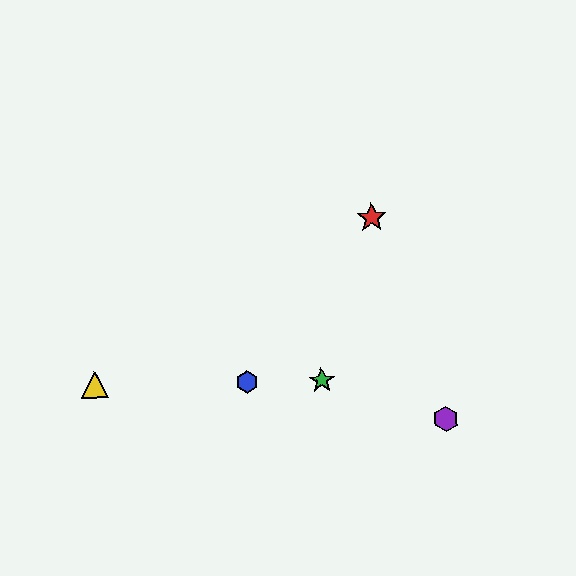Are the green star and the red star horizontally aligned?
No, the green star is at y≈380 and the red star is at y≈218.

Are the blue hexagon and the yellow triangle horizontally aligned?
Yes, both are at y≈382.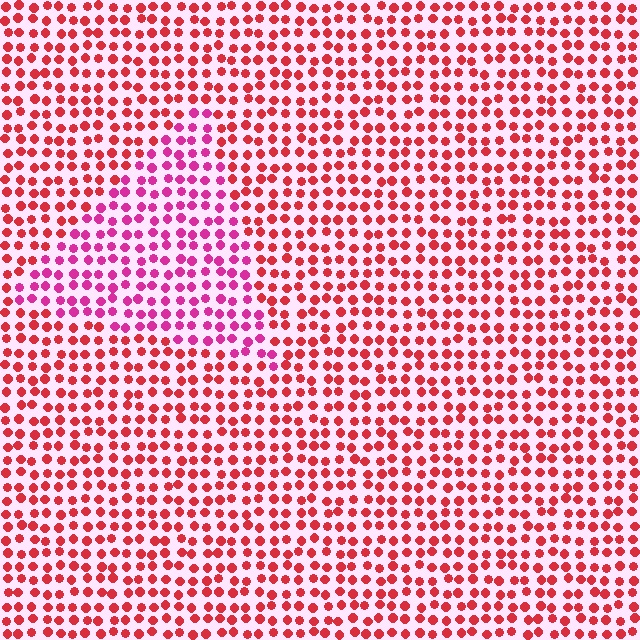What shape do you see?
I see a triangle.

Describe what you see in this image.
The image is filled with small red elements in a uniform arrangement. A triangle-shaped region is visible where the elements are tinted to a slightly different hue, forming a subtle color boundary.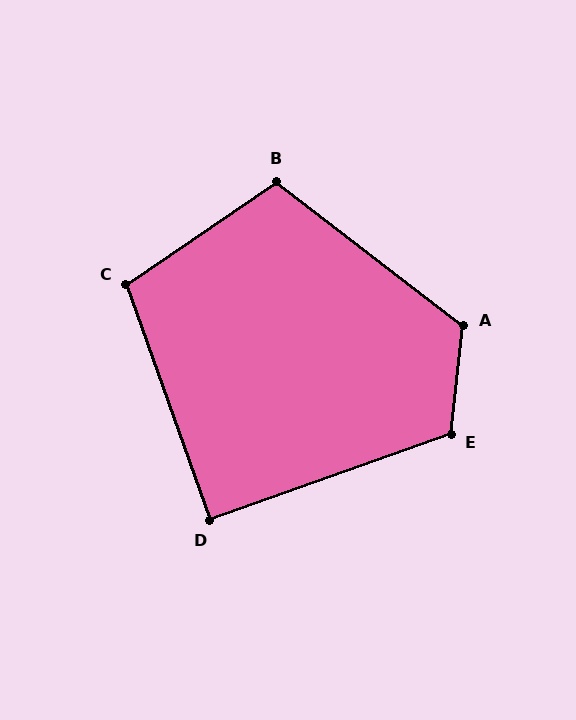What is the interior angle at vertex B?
Approximately 108 degrees (obtuse).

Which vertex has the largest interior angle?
A, at approximately 121 degrees.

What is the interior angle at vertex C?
Approximately 105 degrees (obtuse).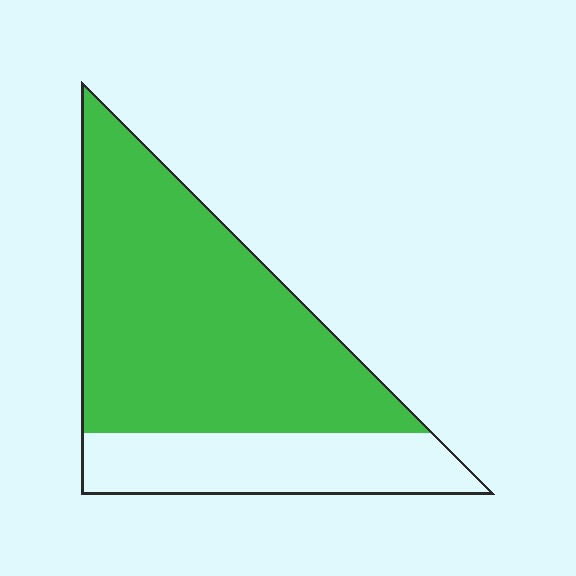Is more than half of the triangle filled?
Yes.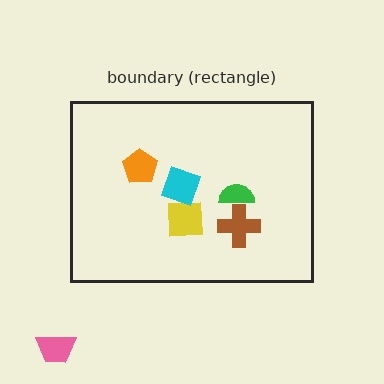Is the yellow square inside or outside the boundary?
Inside.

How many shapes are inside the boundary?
5 inside, 1 outside.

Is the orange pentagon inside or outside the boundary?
Inside.